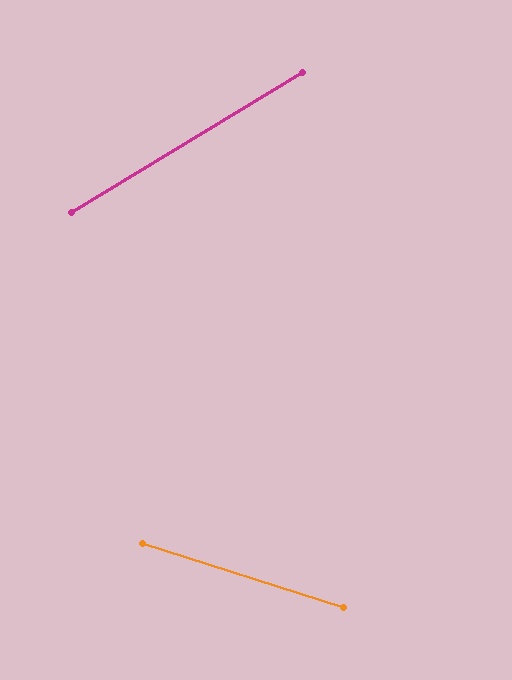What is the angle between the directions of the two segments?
Approximately 49 degrees.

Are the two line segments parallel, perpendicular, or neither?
Neither parallel nor perpendicular — they differ by about 49°.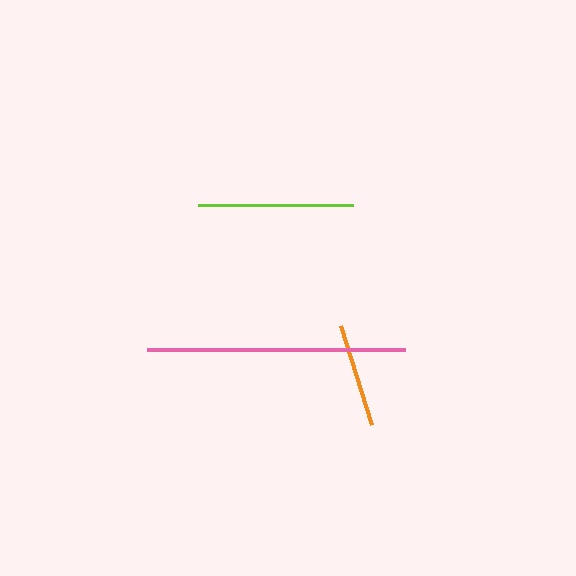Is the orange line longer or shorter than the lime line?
The lime line is longer than the orange line.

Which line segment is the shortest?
The orange line is the shortest at approximately 103 pixels.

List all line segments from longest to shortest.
From longest to shortest: pink, lime, orange.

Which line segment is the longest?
The pink line is the longest at approximately 258 pixels.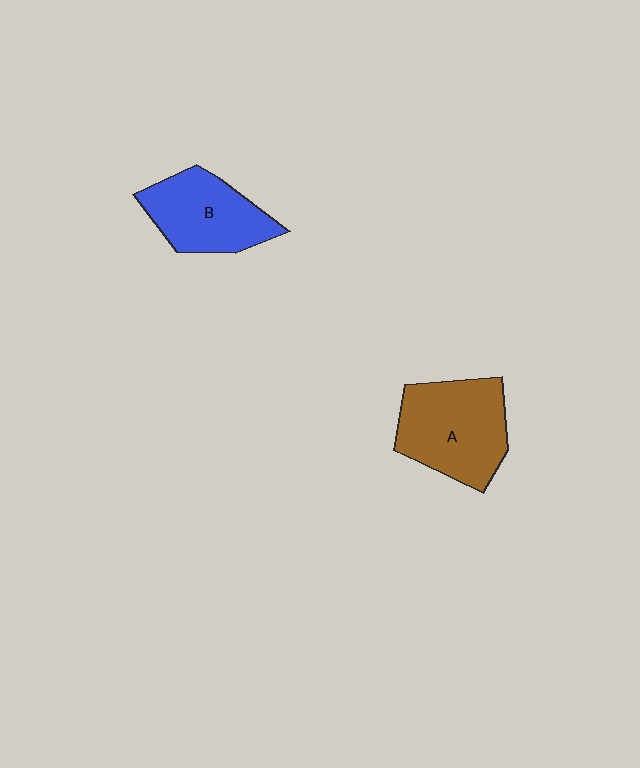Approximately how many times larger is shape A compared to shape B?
Approximately 1.2 times.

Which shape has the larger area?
Shape A (brown).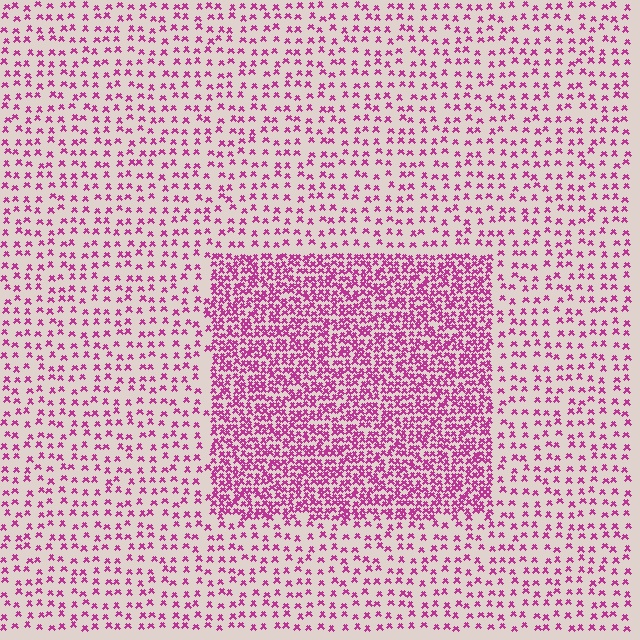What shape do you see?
I see a rectangle.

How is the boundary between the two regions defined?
The boundary is defined by a change in element density (approximately 2.6x ratio). All elements are the same color, size, and shape.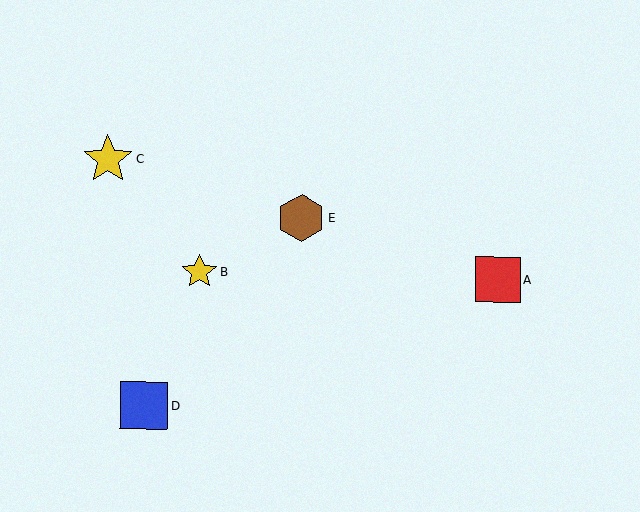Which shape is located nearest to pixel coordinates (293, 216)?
The brown hexagon (labeled E) at (302, 218) is nearest to that location.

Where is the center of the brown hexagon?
The center of the brown hexagon is at (302, 218).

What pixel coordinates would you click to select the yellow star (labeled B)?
Click at (199, 272) to select the yellow star B.